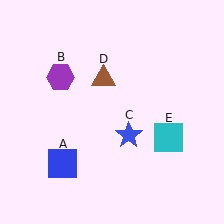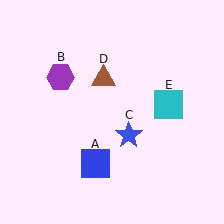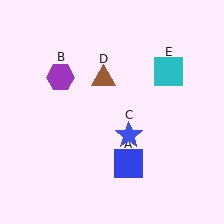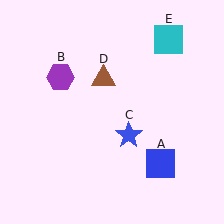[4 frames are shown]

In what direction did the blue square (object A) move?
The blue square (object A) moved right.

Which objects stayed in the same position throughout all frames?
Purple hexagon (object B) and blue star (object C) and brown triangle (object D) remained stationary.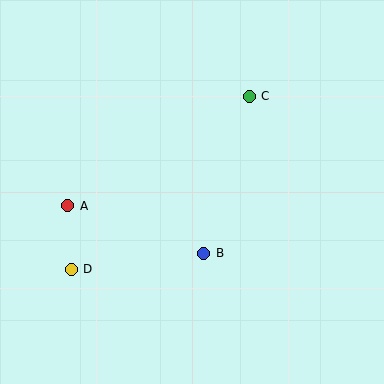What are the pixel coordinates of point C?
Point C is at (249, 96).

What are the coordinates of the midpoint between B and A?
The midpoint between B and A is at (136, 230).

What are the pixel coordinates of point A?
Point A is at (68, 206).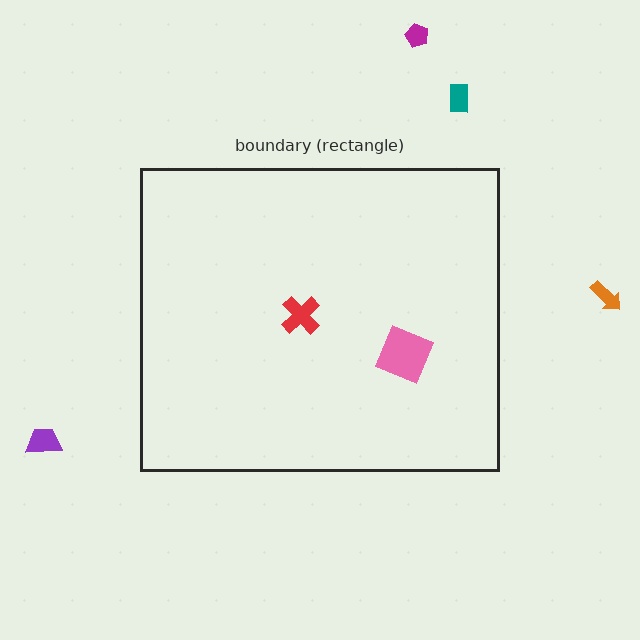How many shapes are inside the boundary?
2 inside, 4 outside.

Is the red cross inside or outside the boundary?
Inside.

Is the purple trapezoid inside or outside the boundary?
Outside.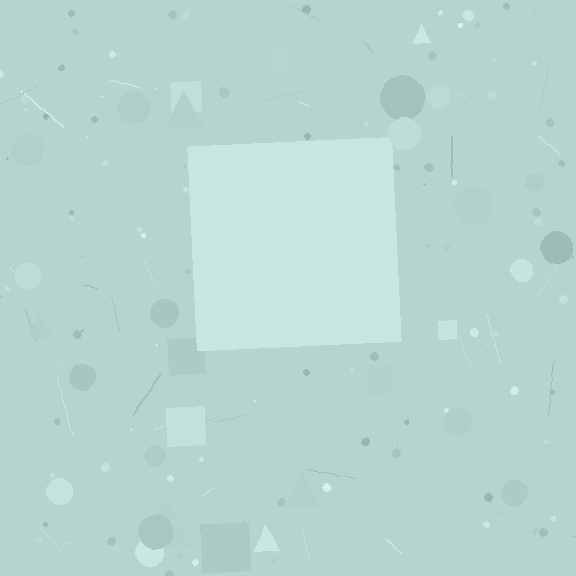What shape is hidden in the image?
A square is hidden in the image.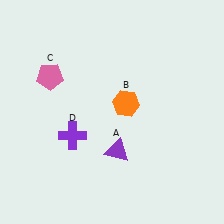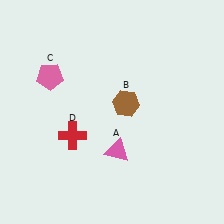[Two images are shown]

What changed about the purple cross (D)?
In Image 1, D is purple. In Image 2, it changed to red.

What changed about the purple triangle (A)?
In Image 1, A is purple. In Image 2, it changed to pink.